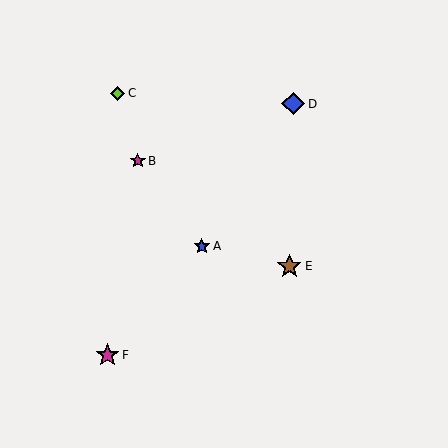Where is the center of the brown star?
The center of the brown star is at (289, 266).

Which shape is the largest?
The brown star (labeled E) is the largest.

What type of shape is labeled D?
Shape D is a blue diamond.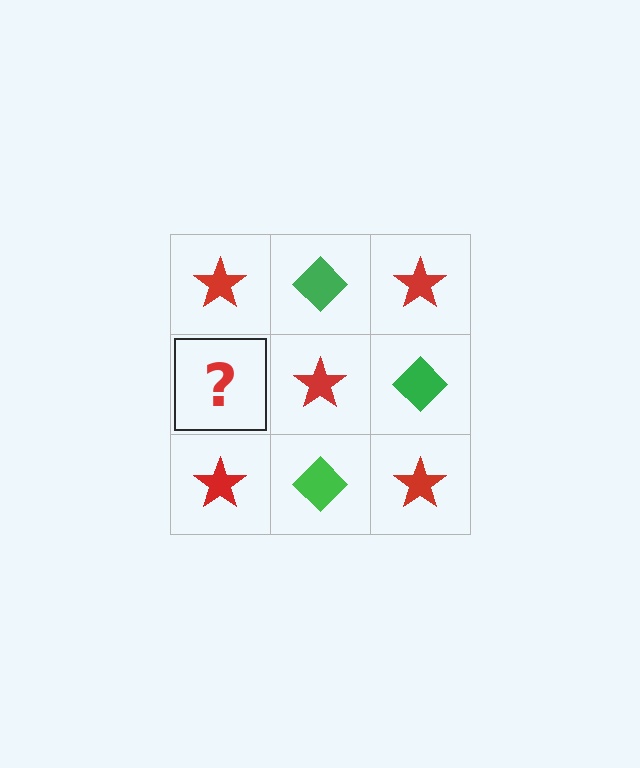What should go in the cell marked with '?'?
The missing cell should contain a green diamond.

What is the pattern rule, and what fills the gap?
The rule is that it alternates red star and green diamond in a checkerboard pattern. The gap should be filled with a green diamond.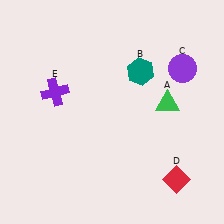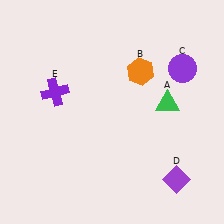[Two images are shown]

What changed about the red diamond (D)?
In Image 1, D is red. In Image 2, it changed to purple.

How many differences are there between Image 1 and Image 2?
There are 2 differences between the two images.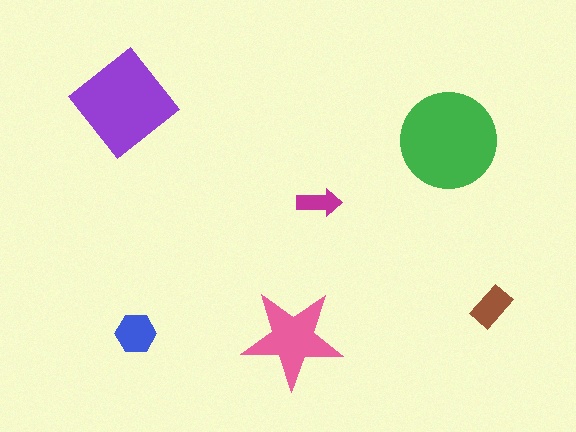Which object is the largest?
The green circle.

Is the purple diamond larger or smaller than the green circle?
Smaller.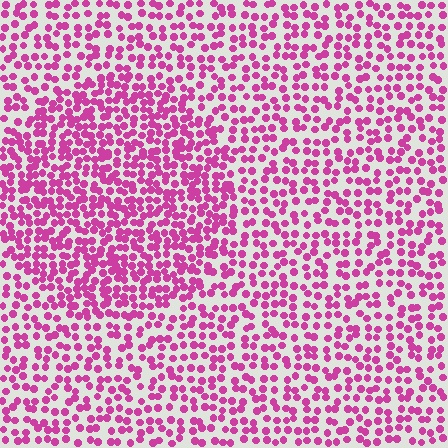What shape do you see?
I see a circle.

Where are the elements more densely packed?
The elements are more densely packed inside the circle boundary.